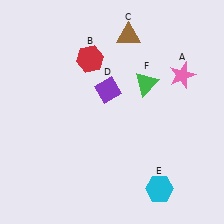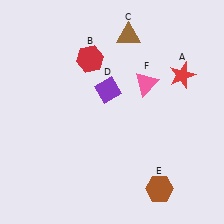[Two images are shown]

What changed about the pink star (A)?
In Image 1, A is pink. In Image 2, it changed to red.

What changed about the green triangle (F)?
In Image 1, F is green. In Image 2, it changed to pink.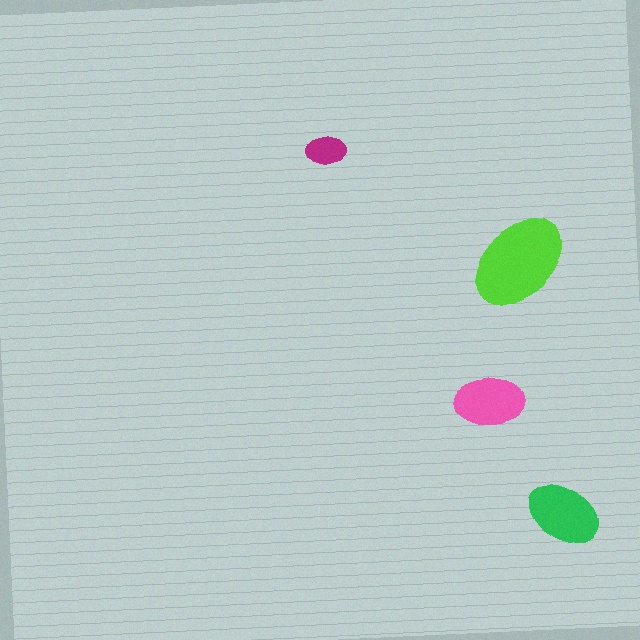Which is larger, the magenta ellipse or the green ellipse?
The green one.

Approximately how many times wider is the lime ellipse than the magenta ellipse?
About 2.5 times wider.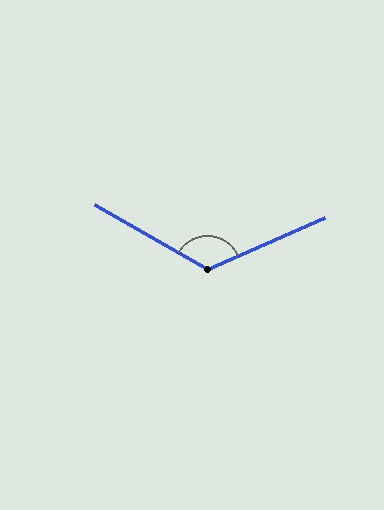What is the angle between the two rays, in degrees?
Approximately 126 degrees.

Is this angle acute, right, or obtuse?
It is obtuse.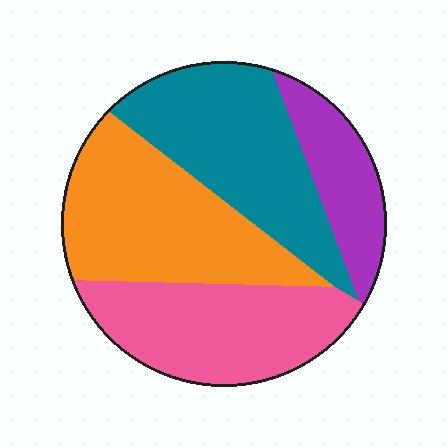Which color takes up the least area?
Purple, at roughly 15%.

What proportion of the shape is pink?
Pink covers 27% of the shape.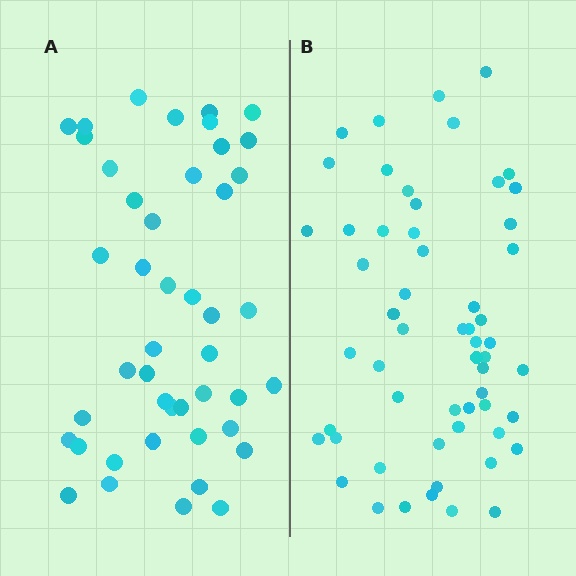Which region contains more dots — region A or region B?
Region B (the right region) has more dots.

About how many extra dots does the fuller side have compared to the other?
Region B has roughly 12 or so more dots than region A.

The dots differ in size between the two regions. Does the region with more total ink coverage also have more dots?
No. Region A has more total ink coverage because its dots are larger, but region B actually contains more individual dots. Total area can be misleading — the number of items is what matters here.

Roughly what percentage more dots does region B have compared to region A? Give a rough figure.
About 25% more.